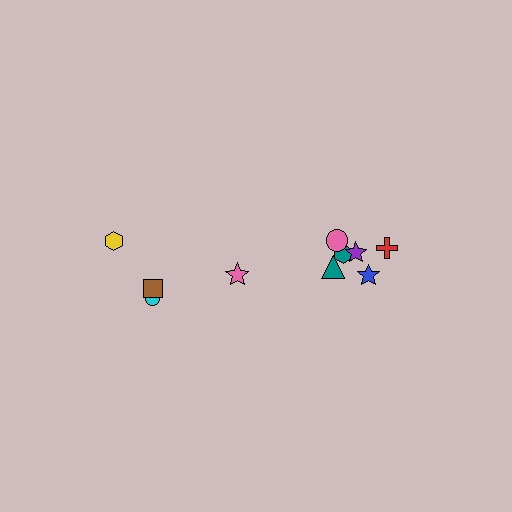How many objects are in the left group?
There are 4 objects.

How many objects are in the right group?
There are 6 objects.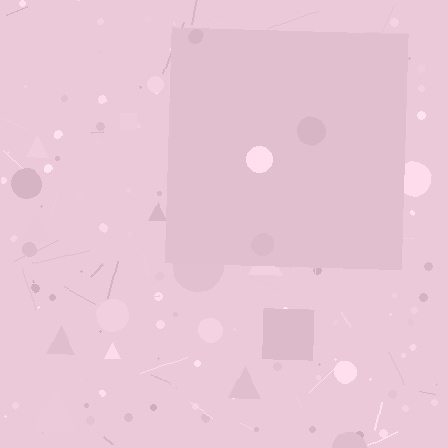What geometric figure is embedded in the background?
A square is embedded in the background.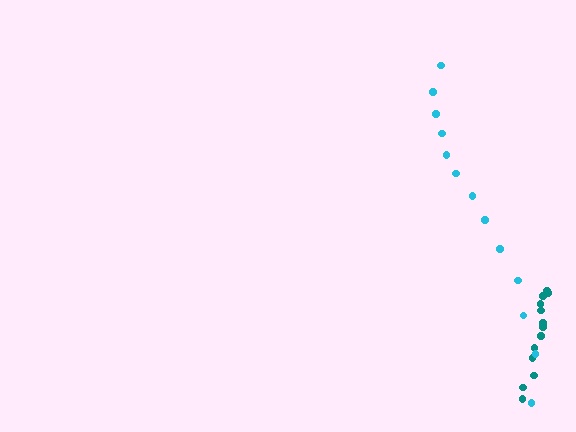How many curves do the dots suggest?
There are 2 distinct paths.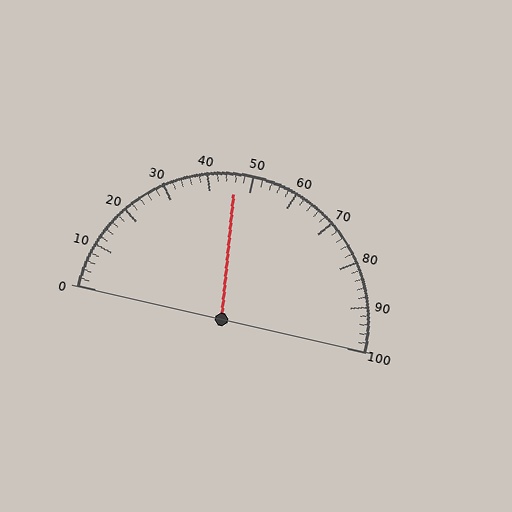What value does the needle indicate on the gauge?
The needle indicates approximately 46.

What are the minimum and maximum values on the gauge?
The gauge ranges from 0 to 100.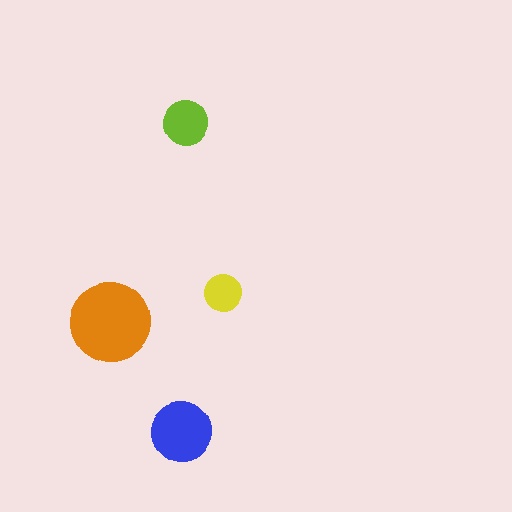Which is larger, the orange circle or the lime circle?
The orange one.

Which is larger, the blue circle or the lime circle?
The blue one.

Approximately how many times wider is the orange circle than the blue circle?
About 1.5 times wider.